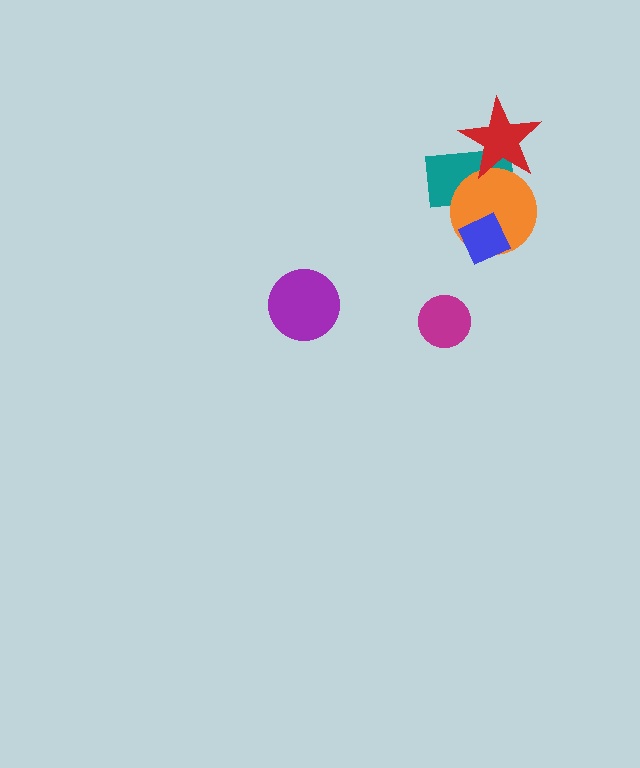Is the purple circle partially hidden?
No, no other shape covers it.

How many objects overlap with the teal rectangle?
3 objects overlap with the teal rectangle.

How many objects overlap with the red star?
2 objects overlap with the red star.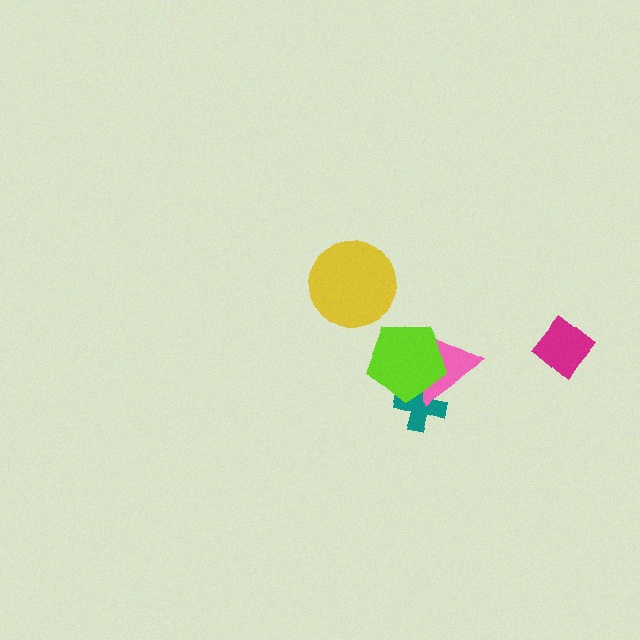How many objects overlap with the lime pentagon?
2 objects overlap with the lime pentagon.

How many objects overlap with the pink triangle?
2 objects overlap with the pink triangle.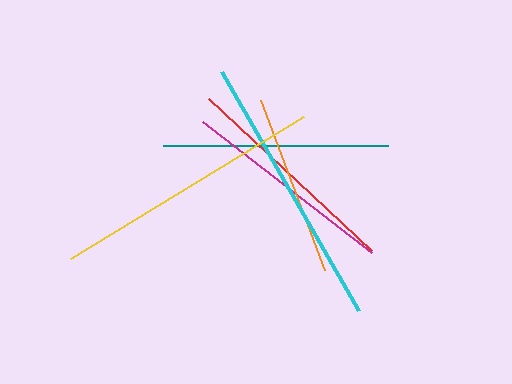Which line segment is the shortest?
The orange line is the shortest at approximately 182 pixels.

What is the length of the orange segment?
The orange segment is approximately 182 pixels long.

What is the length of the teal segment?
The teal segment is approximately 226 pixels long.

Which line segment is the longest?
The cyan line is the longest at approximately 276 pixels.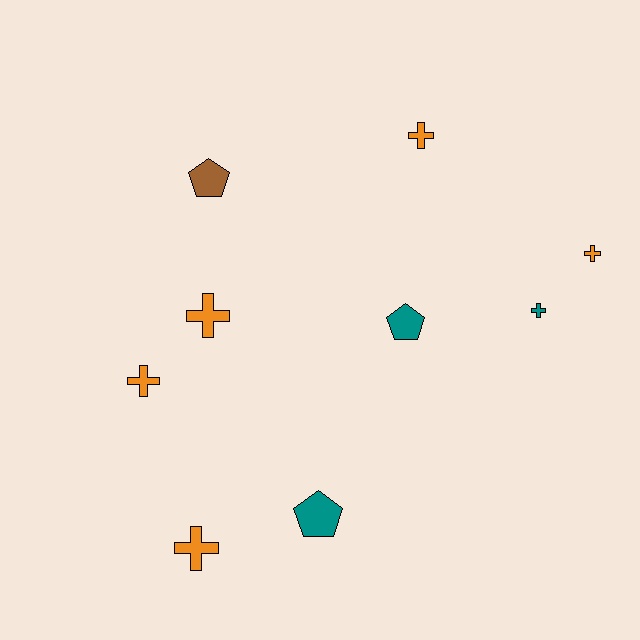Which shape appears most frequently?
Cross, with 6 objects.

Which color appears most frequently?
Orange, with 5 objects.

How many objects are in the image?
There are 9 objects.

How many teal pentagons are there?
There are 2 teal pentagons.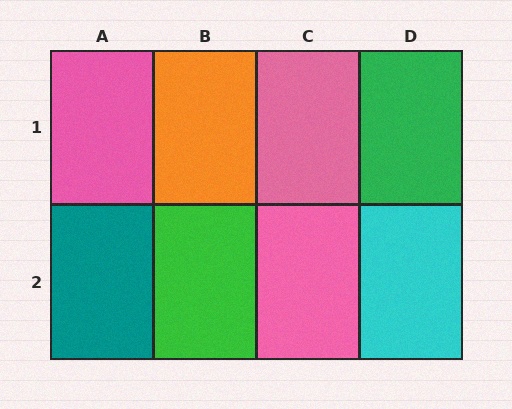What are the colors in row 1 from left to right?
Pink, orange, pink, green.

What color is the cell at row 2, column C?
Pink.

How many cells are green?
2 cells are green.